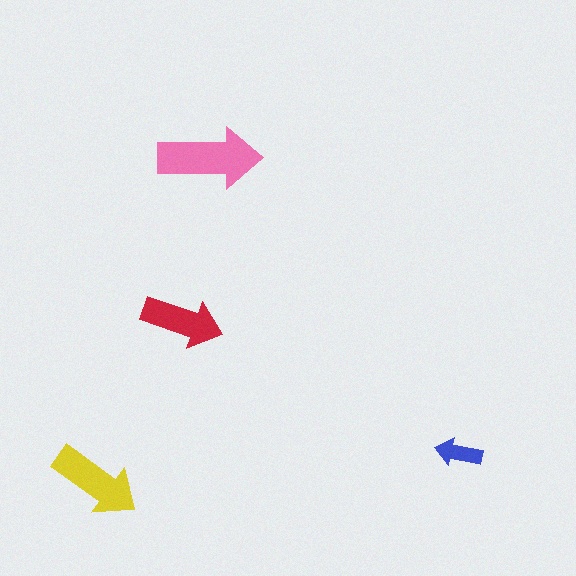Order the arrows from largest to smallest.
the pink one, the yellow one, the red one, the blue one.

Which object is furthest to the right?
The blue arrow is rightmost.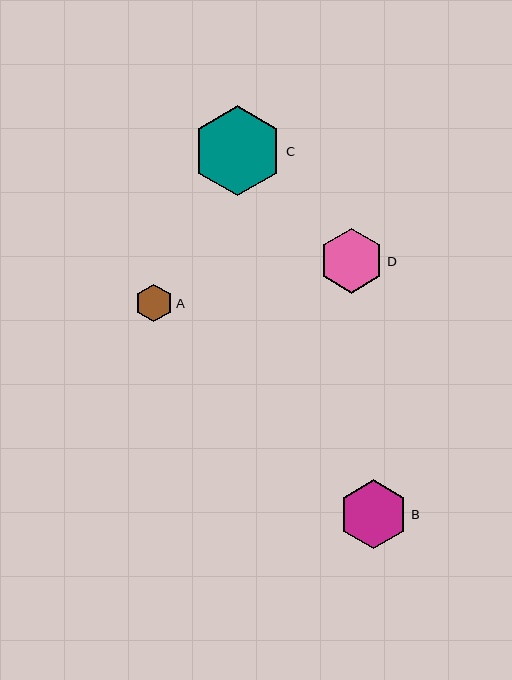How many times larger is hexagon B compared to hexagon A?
Hexagon B is approximately 1.8 times the size of hexagon A.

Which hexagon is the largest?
Hexagon C is the largest with a size of approximately 90 pixels.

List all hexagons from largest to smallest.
From largest to smallest: C, B, D, A.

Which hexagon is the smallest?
Hexagon A is the smallest with a size of approximately 38 pixels.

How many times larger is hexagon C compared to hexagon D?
Hexagon C is approximately 1.4 times the size of hexagon D.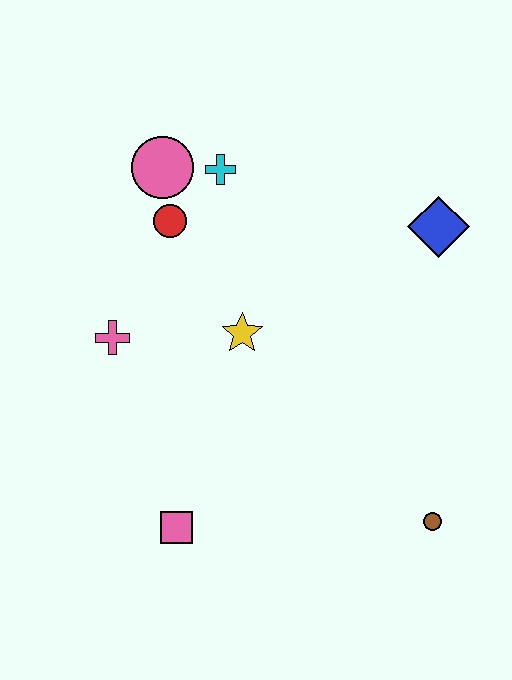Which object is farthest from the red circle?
The brown circle is farthest from the red circle.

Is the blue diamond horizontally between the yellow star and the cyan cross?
No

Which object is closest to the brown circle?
The pink square is closest to the brown circle.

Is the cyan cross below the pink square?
No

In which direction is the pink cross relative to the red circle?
The pink cross is below the red circle.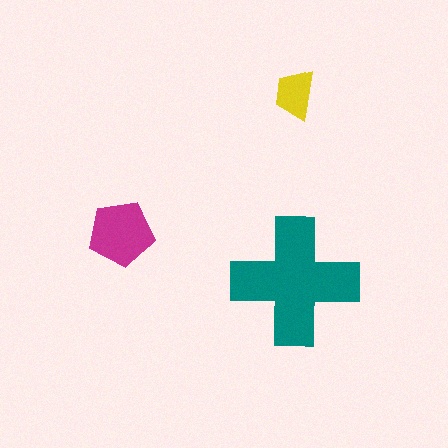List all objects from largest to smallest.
The teal cross, the magenta pentagon, the yellow trapezoid.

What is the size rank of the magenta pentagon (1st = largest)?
2nd.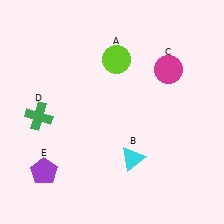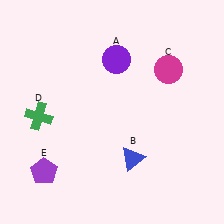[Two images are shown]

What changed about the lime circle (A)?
In Image 1, A is lime. In Image 2, it changed to purple.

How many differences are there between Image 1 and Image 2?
There are 2 differences between the two images.